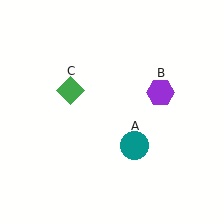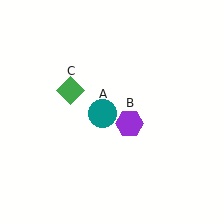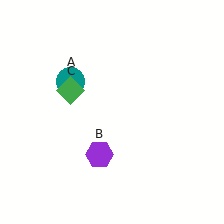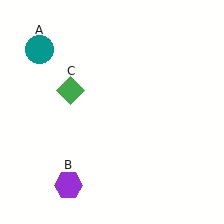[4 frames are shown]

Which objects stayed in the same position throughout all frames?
Green diamond (object C) remained stationary.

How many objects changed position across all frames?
2 objects changed position: teal circle (object A), purple hexagon (object B).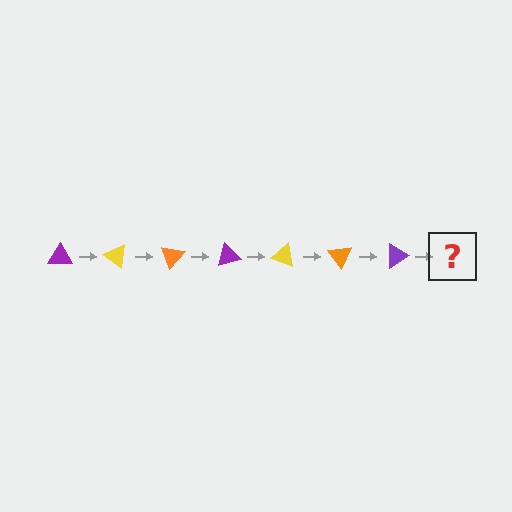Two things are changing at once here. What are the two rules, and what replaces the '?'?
The two rules are that it rotates 35 degrees each step and the color cycles through purple, yellow, and orange. The '?' should be a yellow triangle, rotated 245 degrees from the start.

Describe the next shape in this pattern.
It should be a yellow triangle, rotated 245 degrees from the start.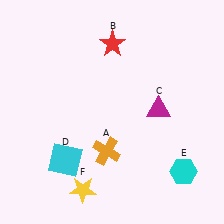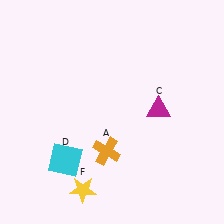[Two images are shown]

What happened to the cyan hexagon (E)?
The cyan hexagon (E) was removed in Image 2. It was in the bottom-right area of Image 1.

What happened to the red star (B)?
The red star (B) was removed in Image 2. It was in the top-right area of Image 1.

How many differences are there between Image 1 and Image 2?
There are 2 differences between the two images.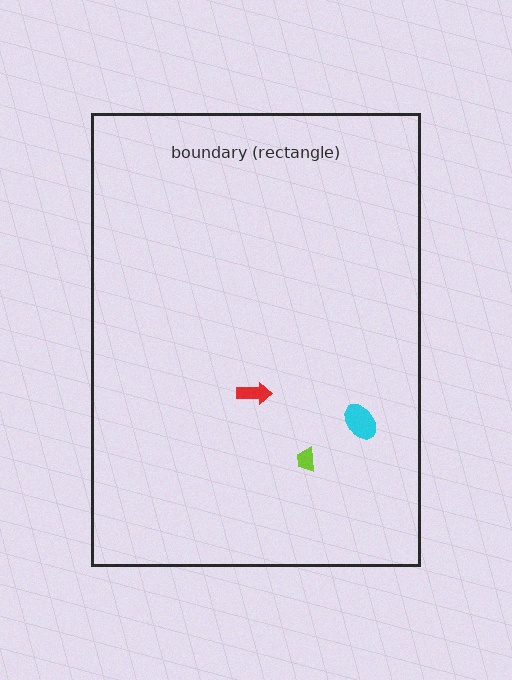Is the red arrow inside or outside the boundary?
Inside.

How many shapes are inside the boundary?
3 inside, 0 outside.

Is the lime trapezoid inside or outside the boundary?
Inside.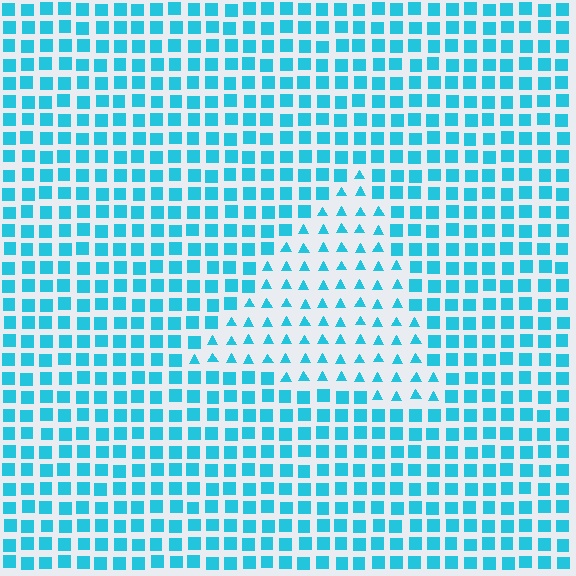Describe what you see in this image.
The image is filled with small cyan elements arranged in a uniform grid. A triangle-shaped region contains triangles, while the surrounding area contains squares. The boundary is defined purely by the change in element shape.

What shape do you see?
I see a triangle.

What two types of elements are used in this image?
The image uses triangles inside the triangle region and squares outside it.